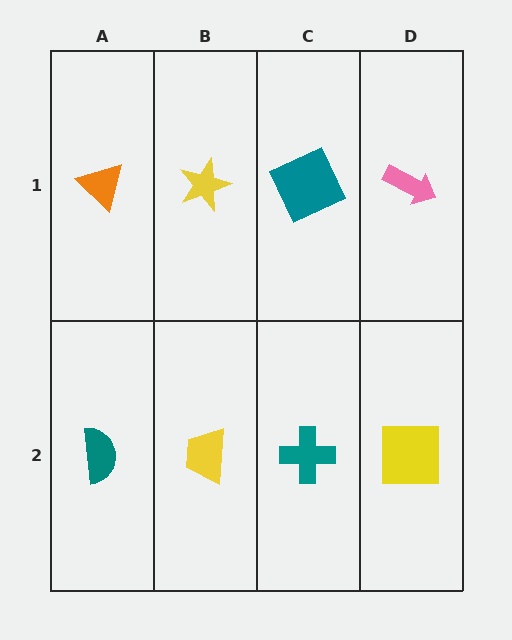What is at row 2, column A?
A teal semicircle.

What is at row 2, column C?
A teal cross.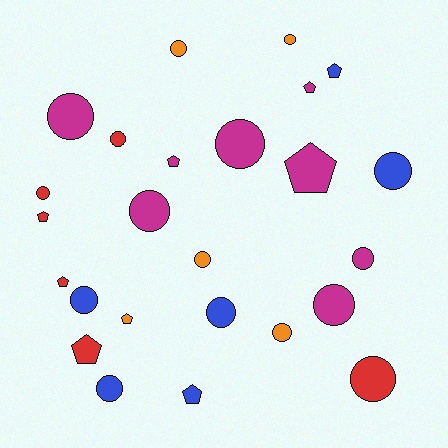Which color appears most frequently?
Magenta, with 8 objects.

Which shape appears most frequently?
Circle, with 16 objects.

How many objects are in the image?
There are 25 objects.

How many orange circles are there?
There are 4 orange circles.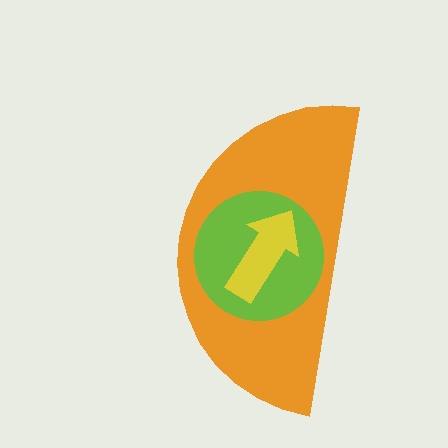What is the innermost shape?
The yellow arrow.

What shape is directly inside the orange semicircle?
The lime circle.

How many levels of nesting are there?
3.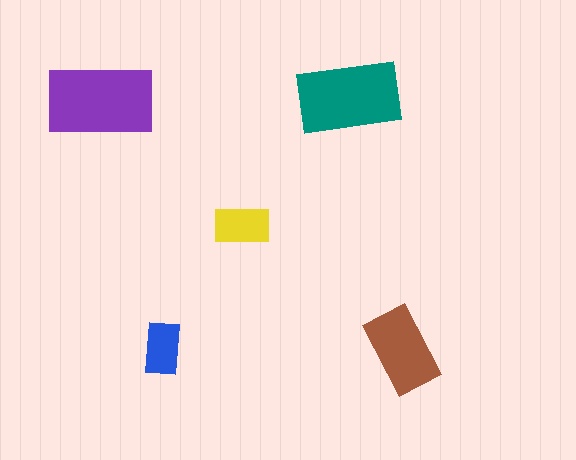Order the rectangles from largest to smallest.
the purple one, the teal one, the brown one, the yellow one, the blue one.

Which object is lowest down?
The brown rectangle is bottommost.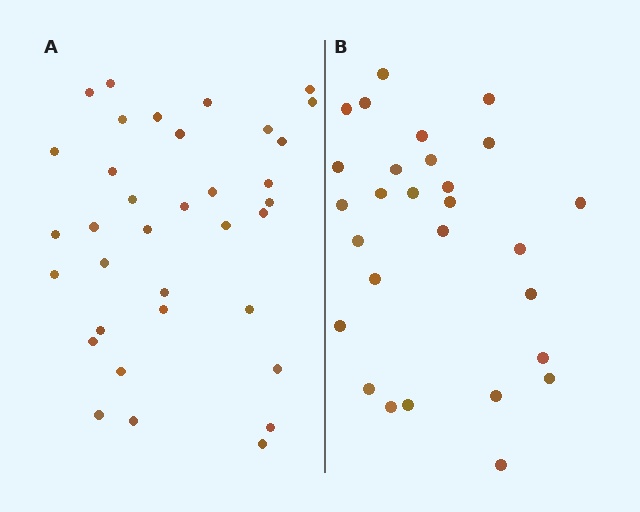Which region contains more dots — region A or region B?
Region A (the left region) has more dots.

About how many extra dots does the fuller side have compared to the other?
Region A has roughly 8 or so more dots than region B.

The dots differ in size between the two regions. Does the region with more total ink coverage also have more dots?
No. Region B has more total ink coverage because its dots are larger, but region A actually contains more individual dots. Total area can be misleading — the number of items is what matters here.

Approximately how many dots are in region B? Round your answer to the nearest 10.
About 30 dots. (The exact count is 28, which rounds to 30.)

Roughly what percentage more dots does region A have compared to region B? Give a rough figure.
About 25% more.